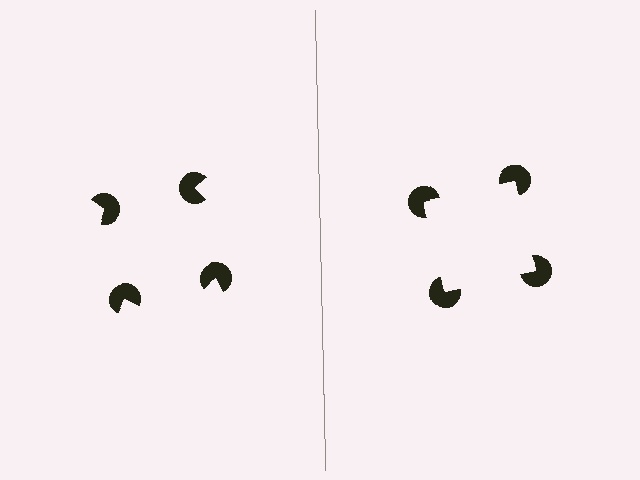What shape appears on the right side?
An illusory square.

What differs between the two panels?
The pac-man discs are positioned identically on both sides; only the wedge orientations differ. On the right they align to a square; on the left they are misaligned.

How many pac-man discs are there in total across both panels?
8 — 4 on each side.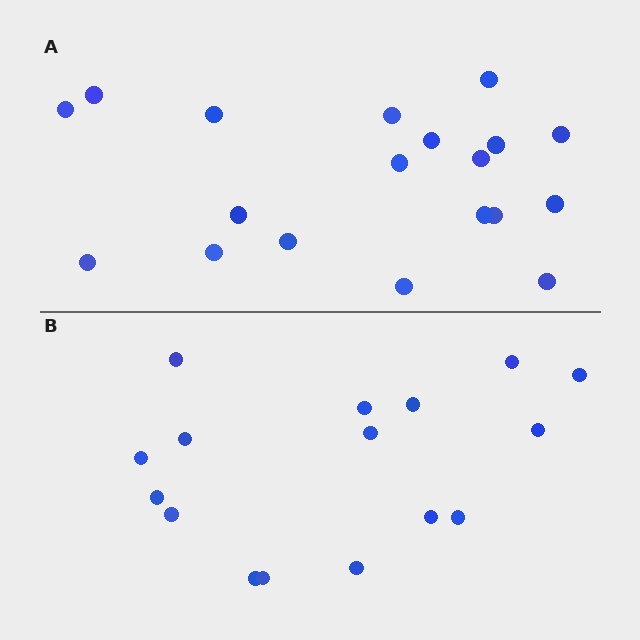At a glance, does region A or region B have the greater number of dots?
Region A (the top region) has more dots.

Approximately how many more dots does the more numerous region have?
Region A has just a few more — roughly 2 or 3 more dots than region B.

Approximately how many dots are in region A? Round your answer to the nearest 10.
About 20 dots. (The exact count is 19, which rounds to 20.)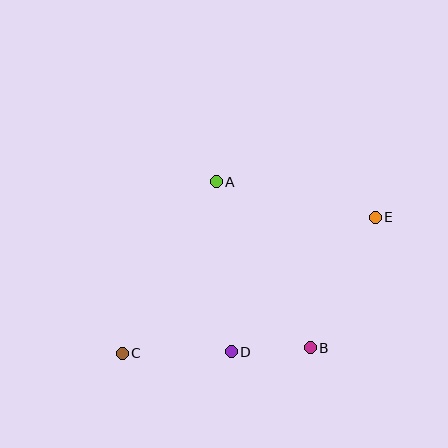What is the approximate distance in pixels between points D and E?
The distance between D and E is approximately 197 pixels.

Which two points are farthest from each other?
Points C and E are farthest from each other.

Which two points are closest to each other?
Points B and D are closest to each other.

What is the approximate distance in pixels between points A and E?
The distance between A and E is approximately 163 pixels.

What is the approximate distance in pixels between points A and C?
The distance between A and C is approximately 196 pixels.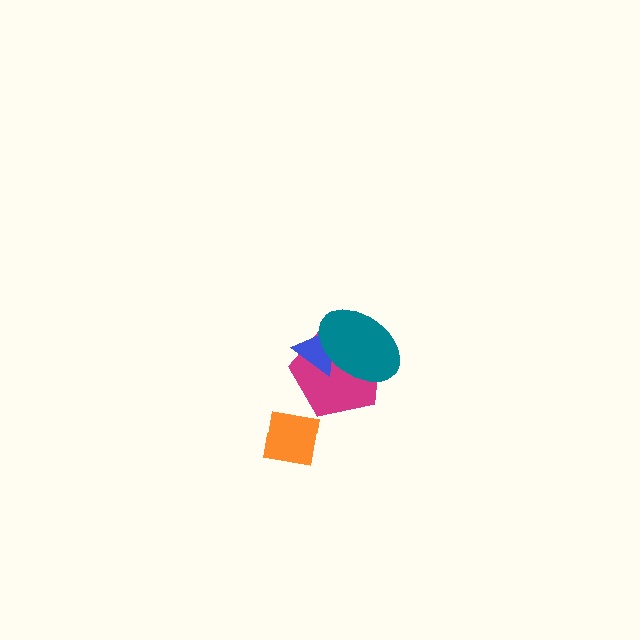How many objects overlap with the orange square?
0 objects overlap with the orange square.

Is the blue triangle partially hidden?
Yes, it is partially covered by another shape.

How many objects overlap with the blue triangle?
2 objects overlap with the blue triangle.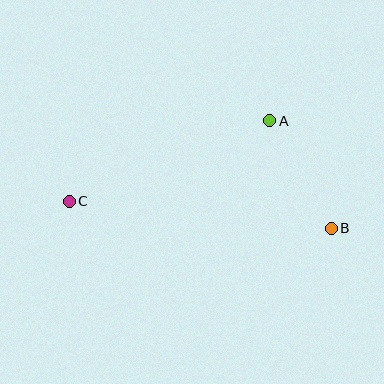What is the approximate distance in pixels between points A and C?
The distance between A and C is approximately 216 pixels.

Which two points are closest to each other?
Points A and B are closest to each other.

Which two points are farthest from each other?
Points B and C are farthest from each other.